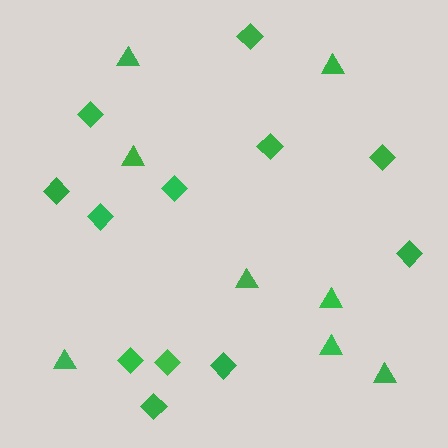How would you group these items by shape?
There are 2 groups: one group of diamonds (12) and one group of triangles (8).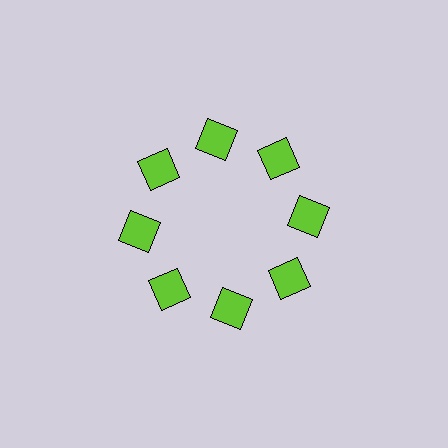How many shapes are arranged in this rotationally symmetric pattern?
There are 8 shapes, arranged in 8 groups of 1.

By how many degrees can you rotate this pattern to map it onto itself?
The pattern maps onto itself every 45 degrees of rotation.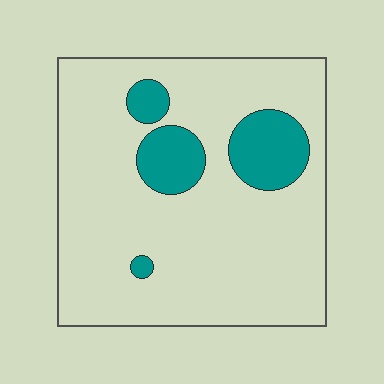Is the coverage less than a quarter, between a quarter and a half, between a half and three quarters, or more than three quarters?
Less than a quarter.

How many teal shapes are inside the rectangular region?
4.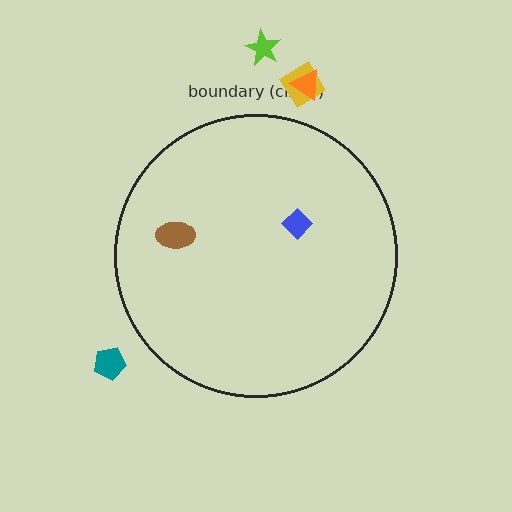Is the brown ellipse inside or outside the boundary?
Inside.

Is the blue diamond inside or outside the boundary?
Inside.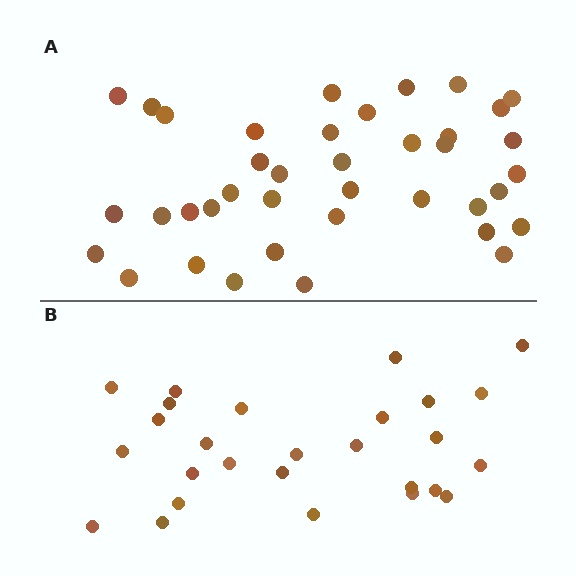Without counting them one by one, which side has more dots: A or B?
Region A (the top region) has more dots.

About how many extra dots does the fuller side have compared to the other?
Region A has roughly 12 or so more dots than region B.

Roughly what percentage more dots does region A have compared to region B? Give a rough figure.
About 45% more.